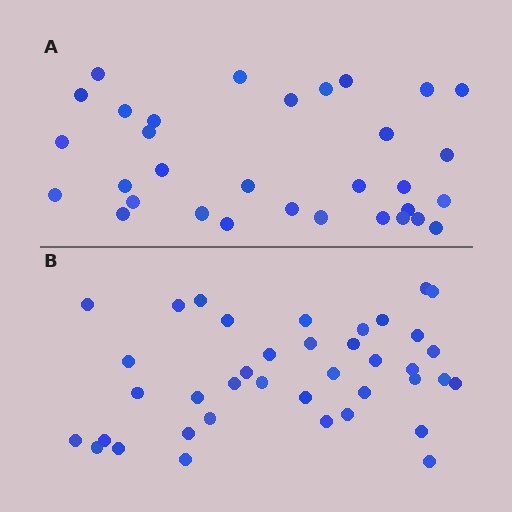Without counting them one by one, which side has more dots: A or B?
Region B (the bottom region) has more dots.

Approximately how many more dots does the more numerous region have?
Region B has roughly 8 or so more dots than region A.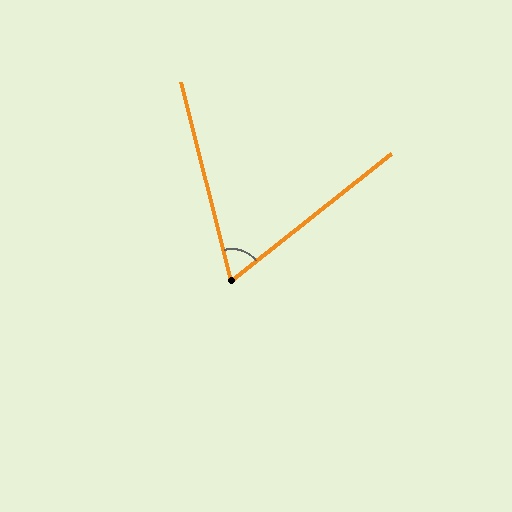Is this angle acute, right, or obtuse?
It is acute.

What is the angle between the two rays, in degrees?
Approximately 66 degrees.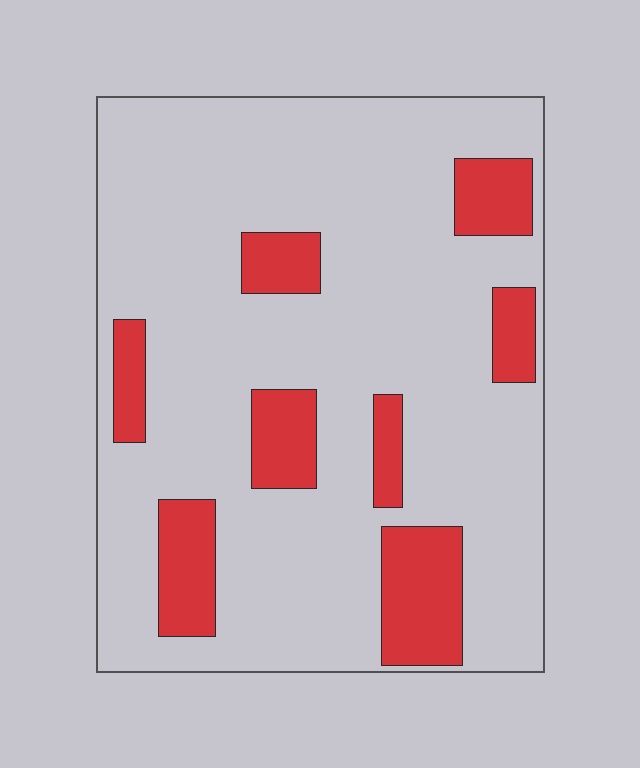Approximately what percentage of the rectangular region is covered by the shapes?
Approximately 20%.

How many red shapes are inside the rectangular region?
8.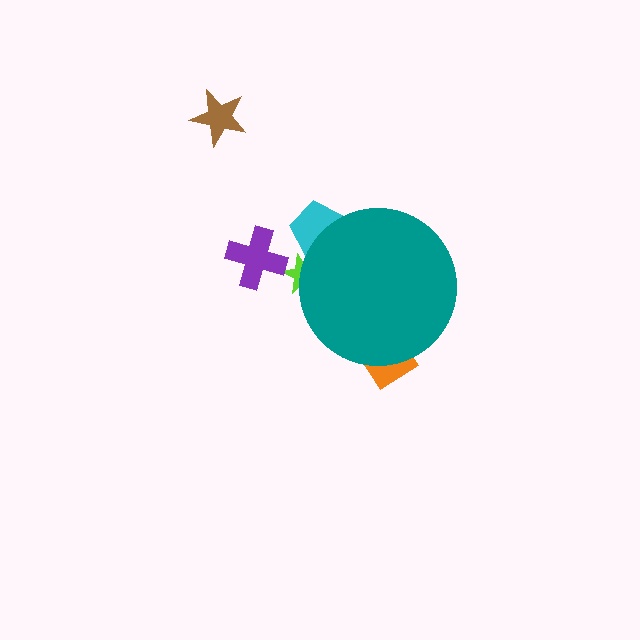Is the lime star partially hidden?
Yes, the lime star is partially hidden behind the teal circle.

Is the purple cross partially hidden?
No, the purple cross is fully visible.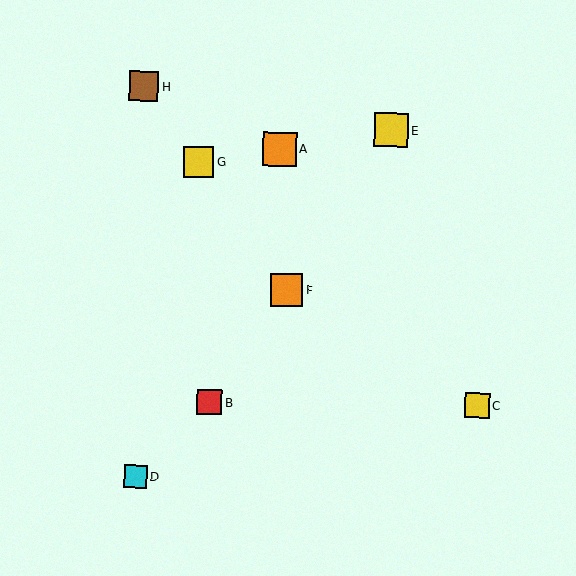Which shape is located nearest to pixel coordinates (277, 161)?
The orange square (labeled A) at (280, 149) is nearest to that location.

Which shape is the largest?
The orange square (labeled A) is the largest.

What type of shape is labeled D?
Shape D is a cyan square.